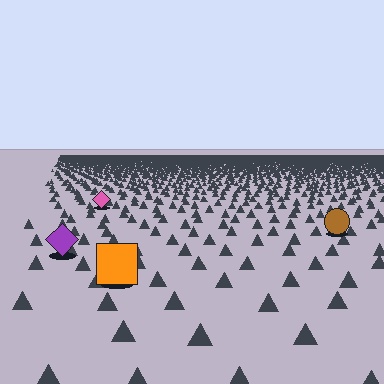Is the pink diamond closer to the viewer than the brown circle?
No. The brown circle is closer — you can tell from the texture gradient: the ground texture is coarser near it.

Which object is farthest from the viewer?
The pink diamond is farthest from the viewer. It appears smaller and the ground texture around it is denser.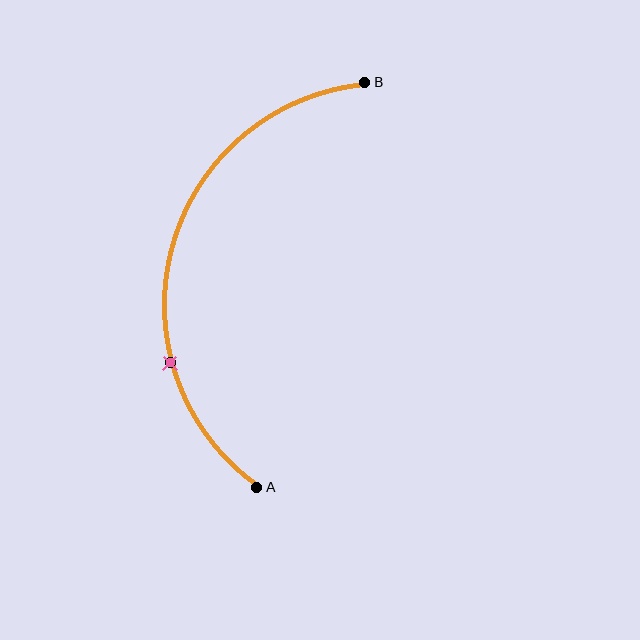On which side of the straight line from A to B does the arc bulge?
The arc bulges to the left of the straight line connecting A and B.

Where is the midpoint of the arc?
The arc midpoint is the point on the curve farthest from the straight line joining A and B. It sits to the left of that line.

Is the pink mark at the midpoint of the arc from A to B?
No. The pink mark lies on the arc but is closer to endpoint A. The arc midpoint would be at the point on the curve equidistant along the arc from both A and B.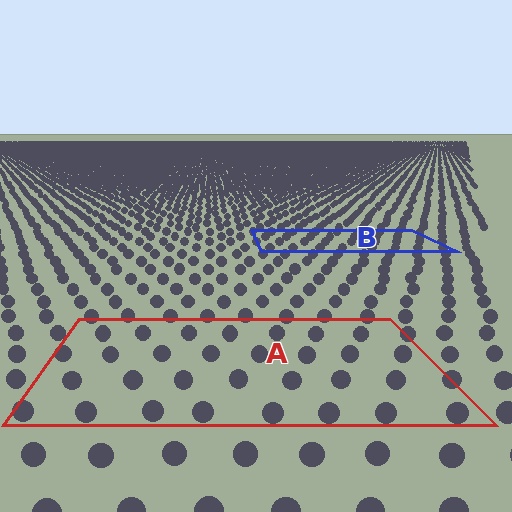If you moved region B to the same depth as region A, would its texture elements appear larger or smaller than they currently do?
They would appear larger. At a closer depth, the same texture elements are projected at a bigger on-screen size.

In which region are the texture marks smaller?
The texture marks are smaller in region B, because it is farther away.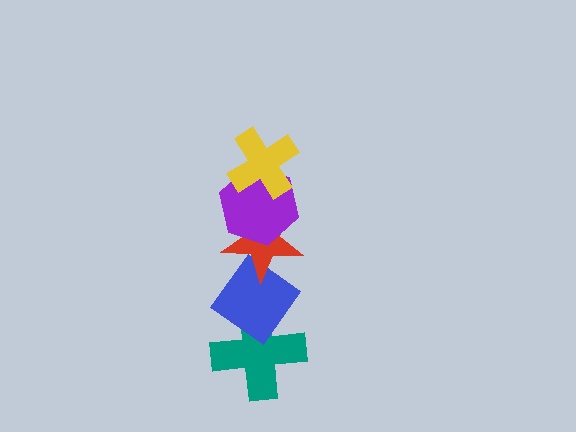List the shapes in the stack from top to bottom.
From top to bottom: the yellow cross, the purple hexagon, the red star, the blue diamond, the teal cross.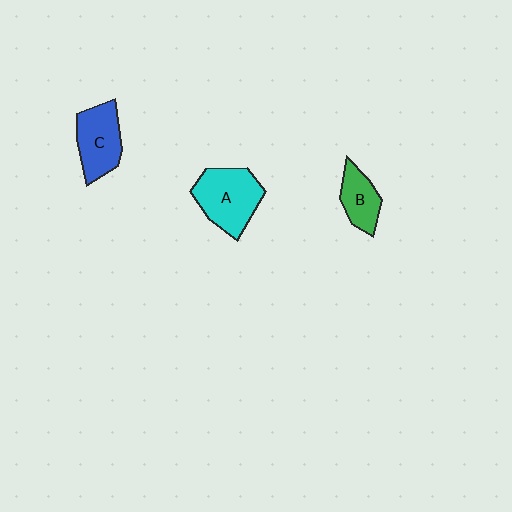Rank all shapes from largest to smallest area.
From largest to smallest: A (cyan), C (blue), B (green).